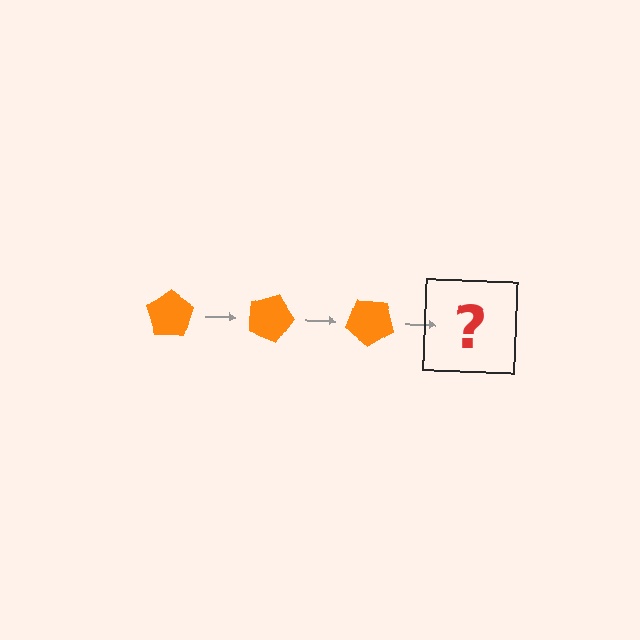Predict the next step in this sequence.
The next step is an orange pentagon rotated 60 degrees.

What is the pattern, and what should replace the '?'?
The pattern is that the pentagon rotates 20 degrees each step. The '?' should be an orange pentagon rotated 60 degrees.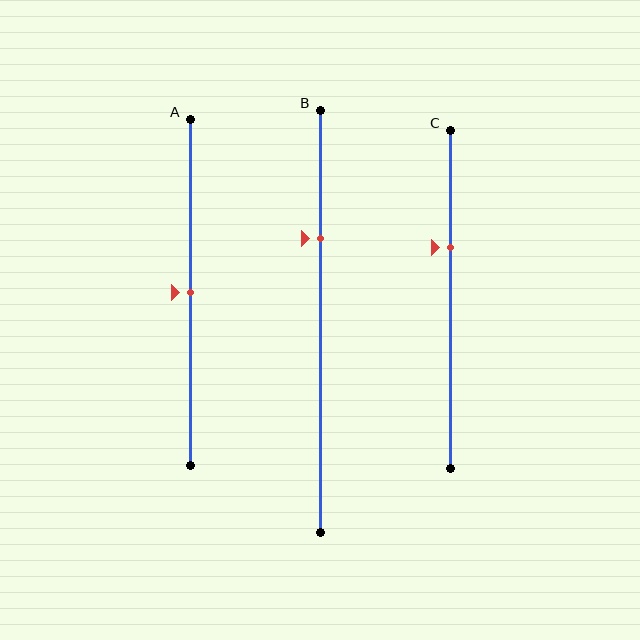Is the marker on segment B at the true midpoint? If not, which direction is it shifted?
No, the marker on segment B is shifted upward by about 20% of the segment length.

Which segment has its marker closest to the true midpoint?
Segment A has its marker closest to the true midpoint.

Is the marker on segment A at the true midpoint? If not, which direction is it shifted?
Yes, the marker on segment A is at the true midpoint.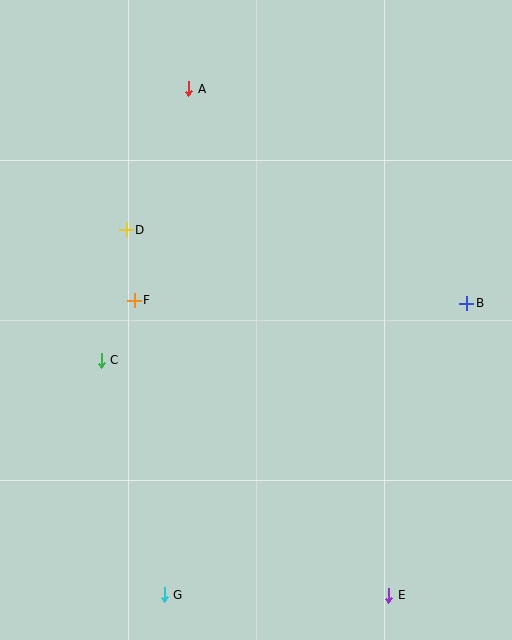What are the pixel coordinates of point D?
Point D is at (126, 230).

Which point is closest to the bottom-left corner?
Point G is closest to the bottom-left corner.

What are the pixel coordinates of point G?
Point G is at (164, 595).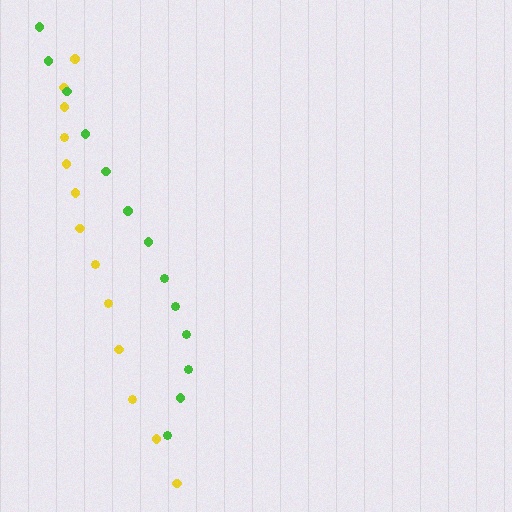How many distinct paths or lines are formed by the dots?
There are 2 distinct paths.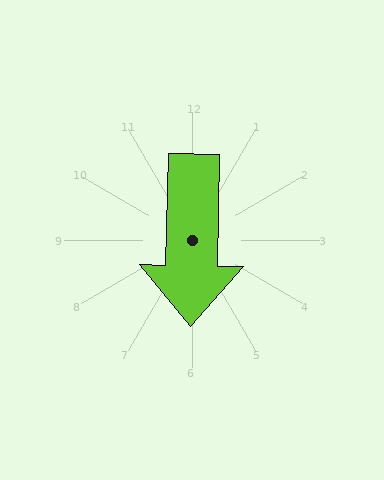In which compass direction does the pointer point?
South.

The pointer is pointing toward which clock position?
Roughly 6 o'clock.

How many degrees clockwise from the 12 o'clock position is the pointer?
Approximately 181 degrees.